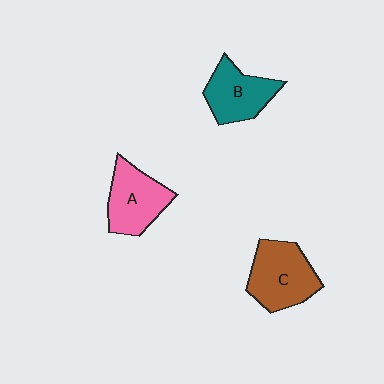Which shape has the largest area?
Shape C (brown).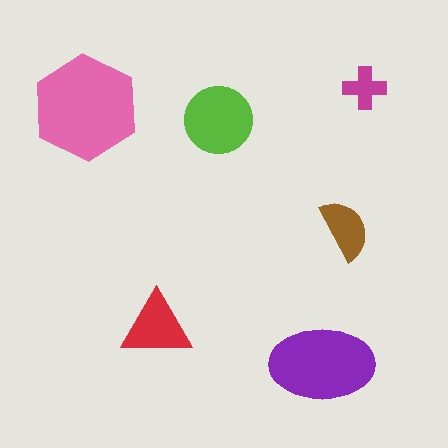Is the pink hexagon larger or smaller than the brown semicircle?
Larger.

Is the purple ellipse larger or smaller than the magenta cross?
Larger.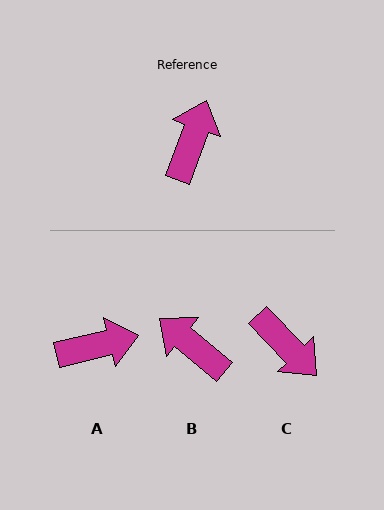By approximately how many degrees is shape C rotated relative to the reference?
Approximately 116 degrees clockwise.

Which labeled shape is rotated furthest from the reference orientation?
C, about 116 degrees away.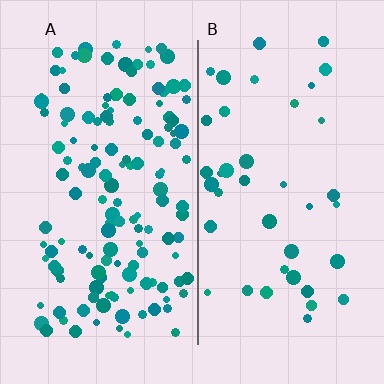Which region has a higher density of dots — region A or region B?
A (the left).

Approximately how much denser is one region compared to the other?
Approximately 3.5× — region A over region B.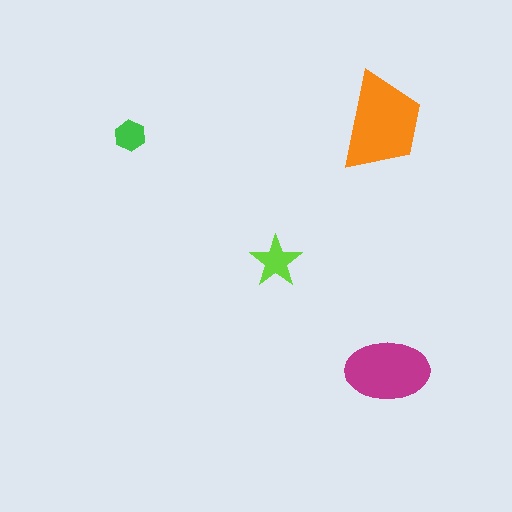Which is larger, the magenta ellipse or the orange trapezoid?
The orange trapezoid.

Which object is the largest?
The orange trapezoid.